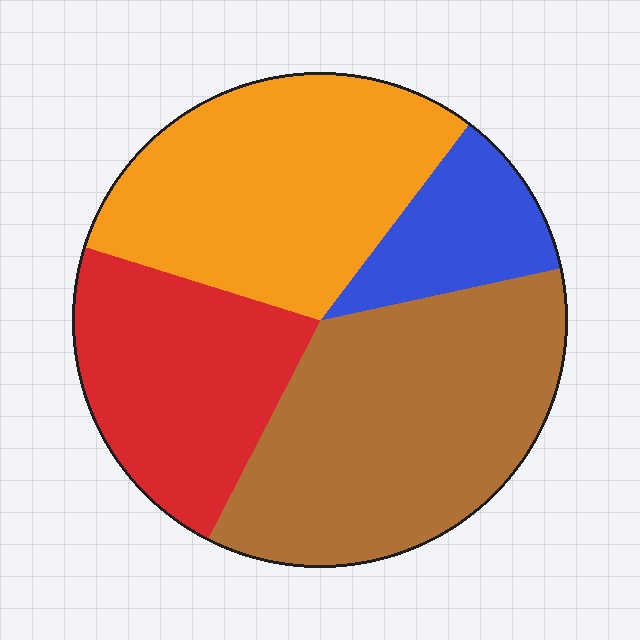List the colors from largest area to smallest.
From largest to smallest: brown, orange, red, blue.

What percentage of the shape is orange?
Orange covers 31% of the shape.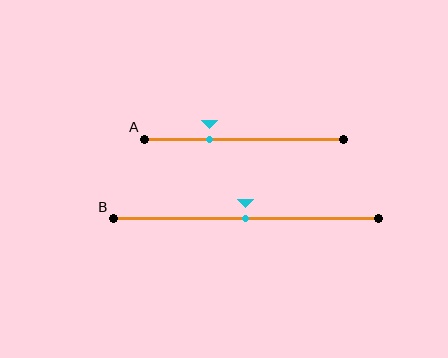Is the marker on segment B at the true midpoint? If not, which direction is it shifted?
Yes, the marker on segment B is at the true midpoint.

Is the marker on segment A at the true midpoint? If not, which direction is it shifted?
No, the marker on segment A is shifted to the left by about 17% of the segment length.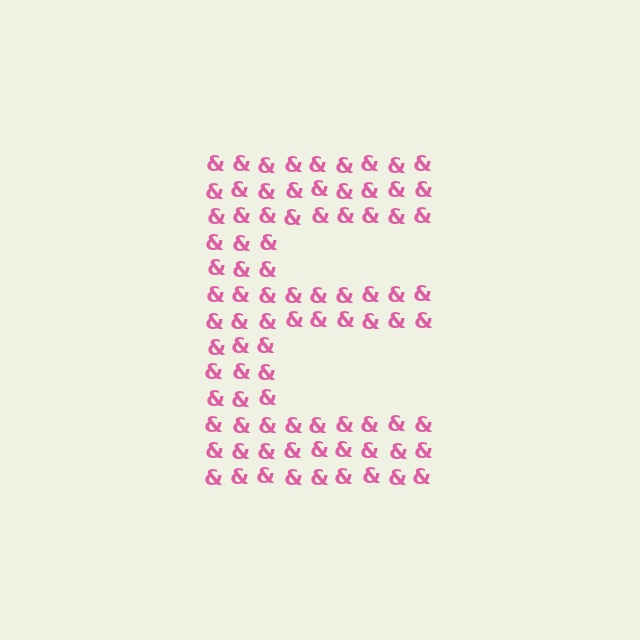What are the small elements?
The small elements are ampersands.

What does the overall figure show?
The overall figure shows the letter E.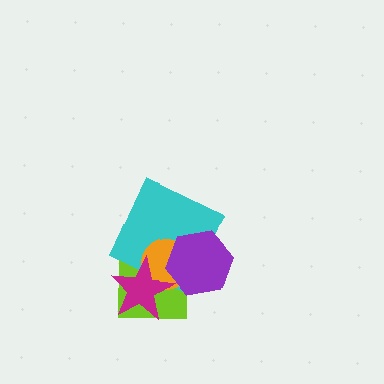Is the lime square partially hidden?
Yes, it is partially covered by another shape.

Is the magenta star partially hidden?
No, no other shape covers it.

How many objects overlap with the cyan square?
4 objects overlap with the cyan square.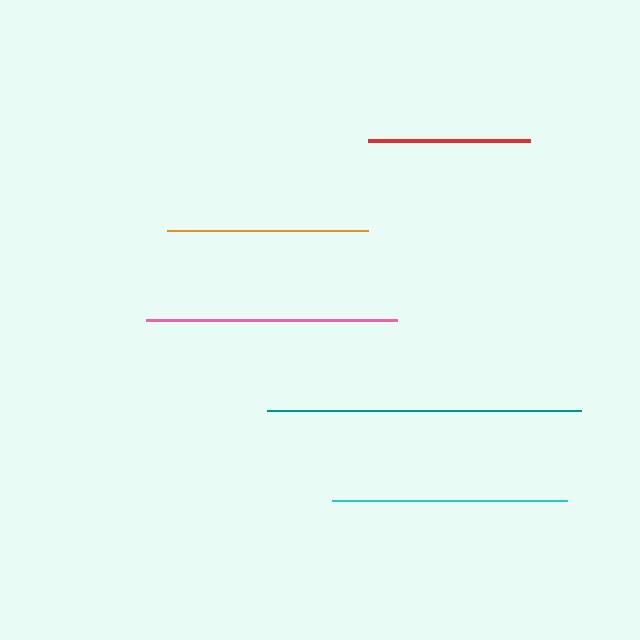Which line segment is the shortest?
The red line is the shortest at approximately 162 pixels.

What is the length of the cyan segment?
The cyan segment is approximately 234 pixels long.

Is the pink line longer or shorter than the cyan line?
The pink line is longer than the cyan line.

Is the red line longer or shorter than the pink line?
The pink line is longer than the red line.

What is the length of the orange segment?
The orange segment is approximately 201 pixels long.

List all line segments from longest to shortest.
From longest to shortest: teal, pink, cyan, orange, red.